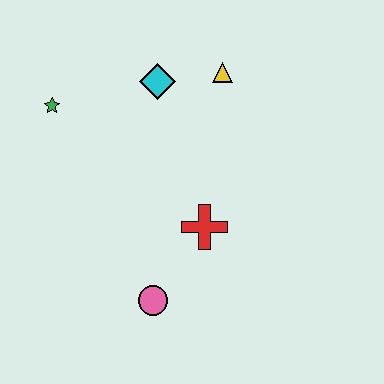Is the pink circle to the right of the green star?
Yes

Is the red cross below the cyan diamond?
Yes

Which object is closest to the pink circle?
The red cross is closest to the pink circle.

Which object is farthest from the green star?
The pink circle is farthest from the green star.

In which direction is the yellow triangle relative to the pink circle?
The yellow triangle is above the pink circle.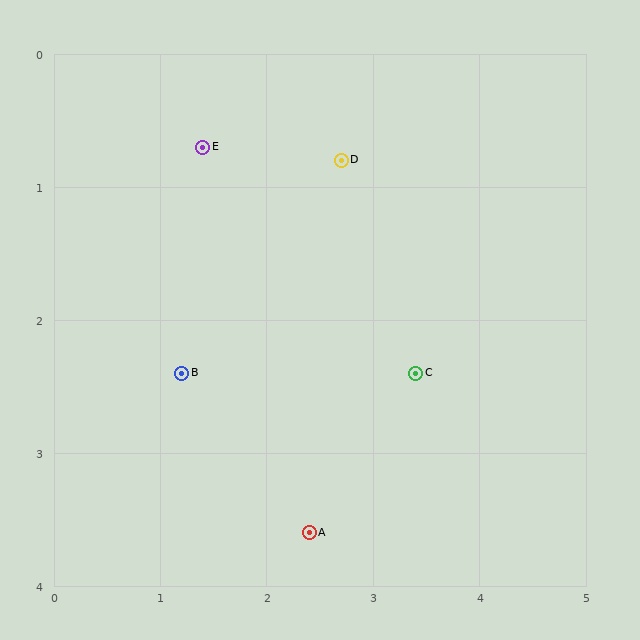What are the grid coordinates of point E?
Point E is at approximately (1.4, 0.7).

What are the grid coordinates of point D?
Point D is at approximately (2.7, 0.8).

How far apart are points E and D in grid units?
Points E and D are about 1.3 grid units apart.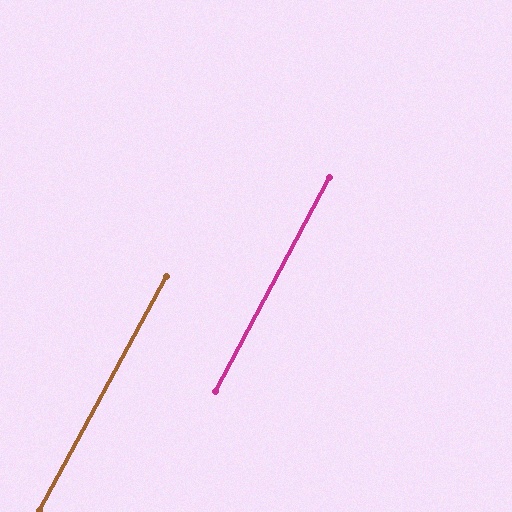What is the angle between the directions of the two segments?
Approximately 0 degrees.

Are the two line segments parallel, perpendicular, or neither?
Parallel — their directions differ by only 0.3°.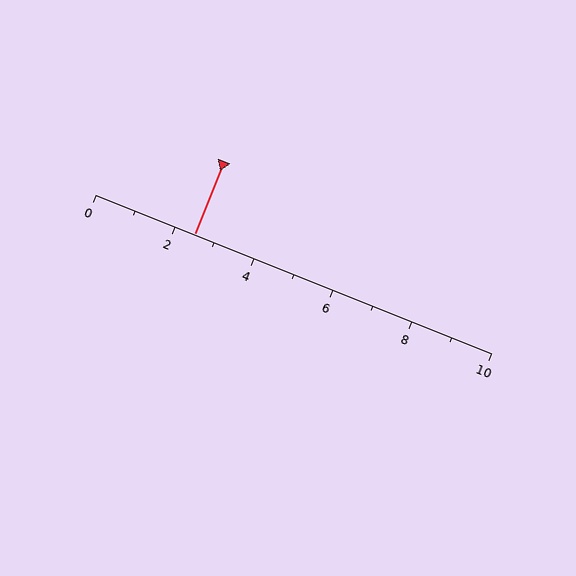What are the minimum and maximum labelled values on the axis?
The axis runs from 0 to 10.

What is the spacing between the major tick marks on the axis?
The major ticks are spaced 2 apart.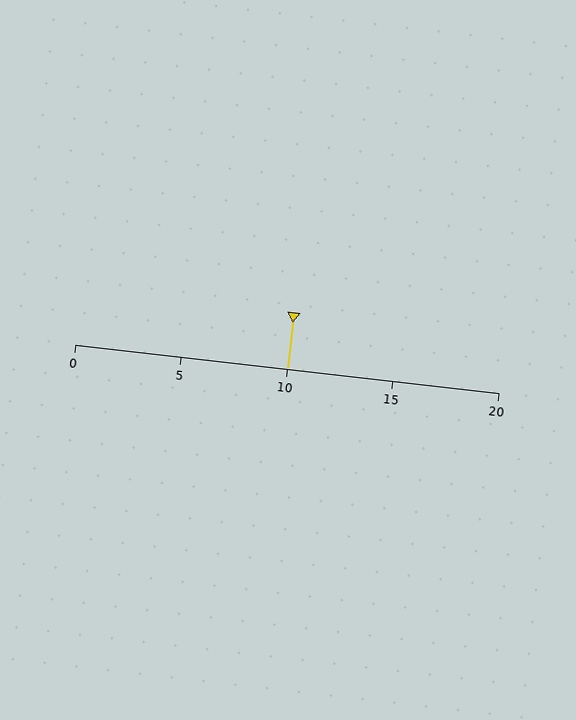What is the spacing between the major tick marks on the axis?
The major ticks are spaced 5 apart.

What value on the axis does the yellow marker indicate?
The marker indicates approximately 10.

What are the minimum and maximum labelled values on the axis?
The axis runs from 0 to 20.